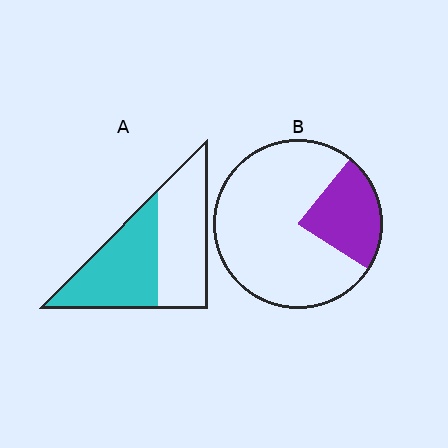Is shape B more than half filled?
No.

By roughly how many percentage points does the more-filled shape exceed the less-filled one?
By roughly 25 percentage points (A over B).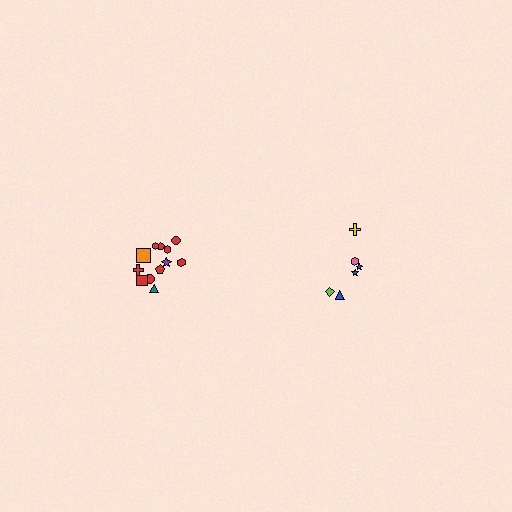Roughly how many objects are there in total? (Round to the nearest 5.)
Roughly 20 objects in total.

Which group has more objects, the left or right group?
The left group.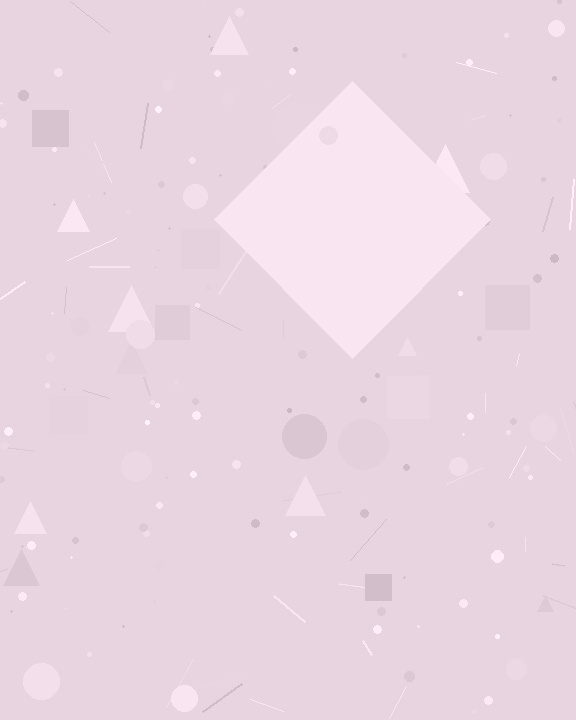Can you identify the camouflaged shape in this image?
The camouflaged shape is a diamond.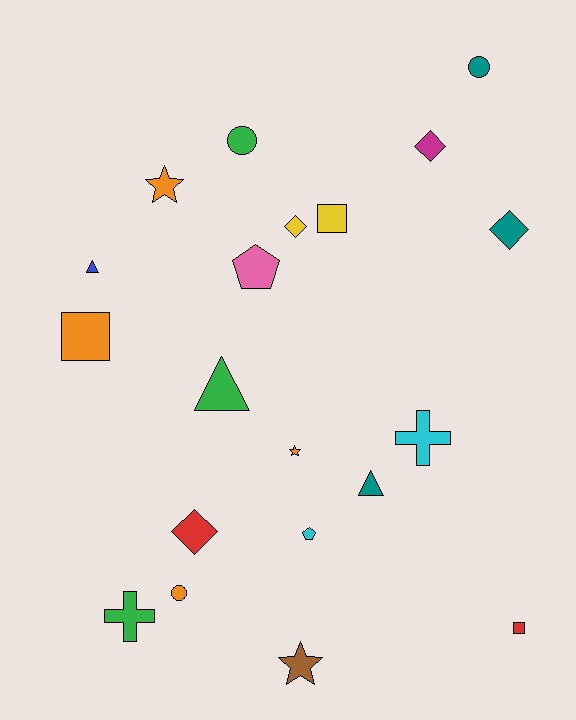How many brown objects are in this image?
There is 1 brown object.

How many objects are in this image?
There are 20 objects.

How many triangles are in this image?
There are 3 triangles.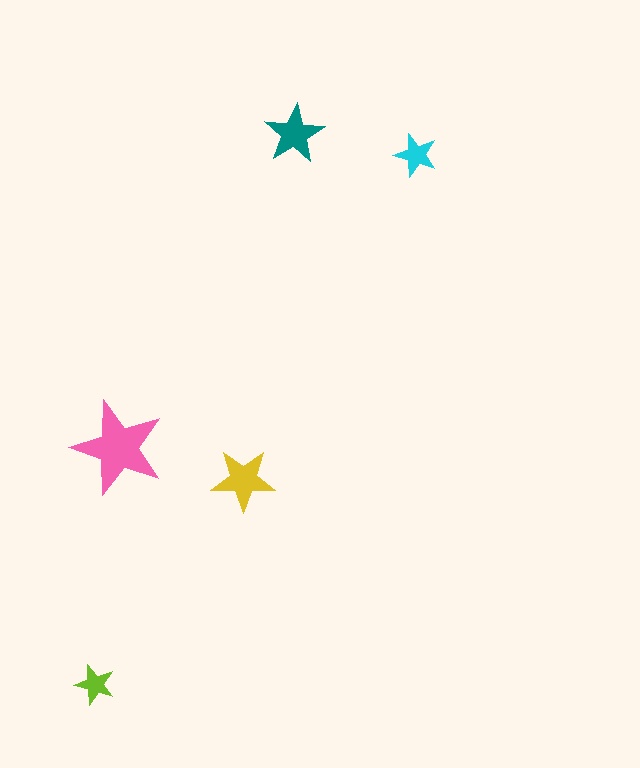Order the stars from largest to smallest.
the pink one, the yellow one, the teal one, the cyan one, the lime one.